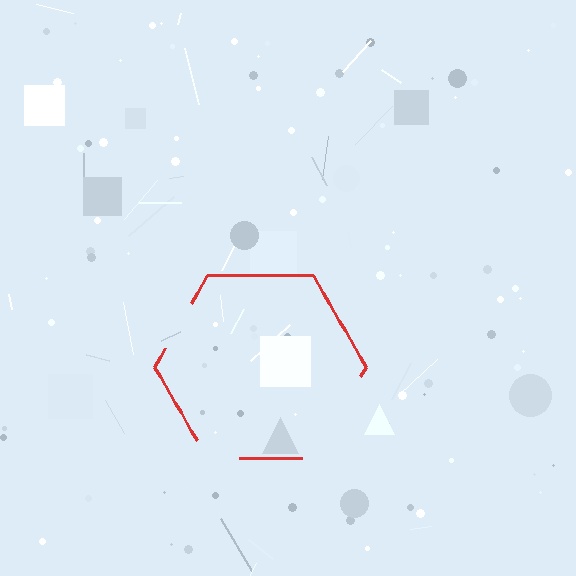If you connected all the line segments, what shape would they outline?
They would outline a hexagon.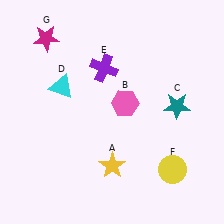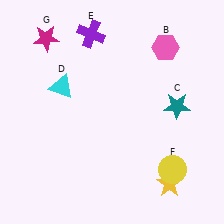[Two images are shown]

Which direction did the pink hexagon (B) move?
The pink hexagon (B) moved up.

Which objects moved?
The objects that moved are: the yellow star (A), the pink hexagon (B), the purple cross (E).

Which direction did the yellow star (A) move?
The yellow star (A) moved right.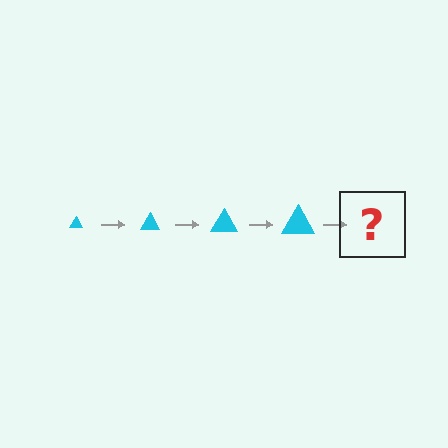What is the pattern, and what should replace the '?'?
The pattern is that the triangle gets progressively larger each step. The '?' should be a cyan triangle, larger than the previous one.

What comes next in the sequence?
The next element should be a cyan triangle, larger than the previous one.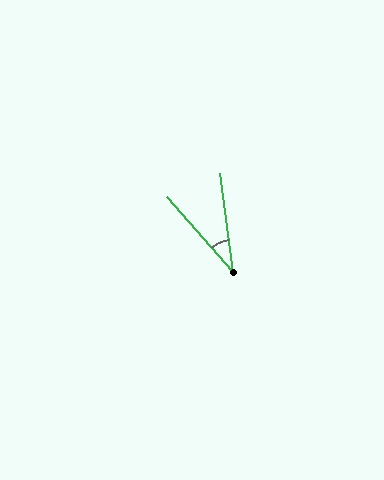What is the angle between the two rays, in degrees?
Approximately 34 degrees.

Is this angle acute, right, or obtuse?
It is acute.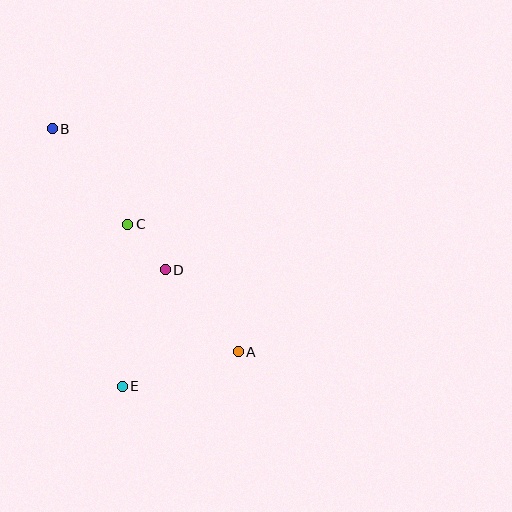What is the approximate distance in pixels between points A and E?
The distance between A and E is approximately 121 pixels.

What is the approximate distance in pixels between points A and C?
The distance between A and C is approximately 169 pixels.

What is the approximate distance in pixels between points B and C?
The distance between B and C is approximately 122 pixels.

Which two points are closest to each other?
Points C and D are closest to each other.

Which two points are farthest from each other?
Points A and B are farthest from each other.